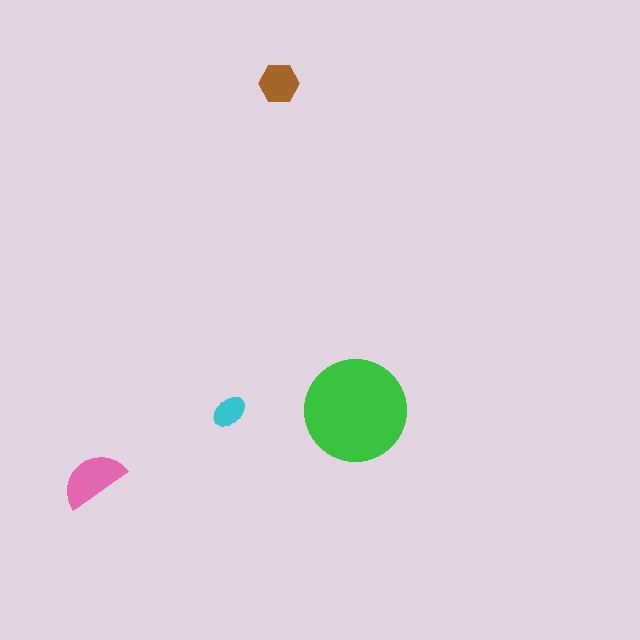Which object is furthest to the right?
The green circle is rightmost.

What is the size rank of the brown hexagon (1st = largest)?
3rd.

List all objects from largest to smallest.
The green circle, the pink semicircle, the brown hexagon, the cyan ellipse.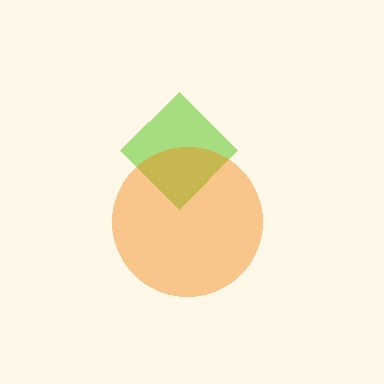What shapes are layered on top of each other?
The layered shapes are: a lime diamond, an orange circle.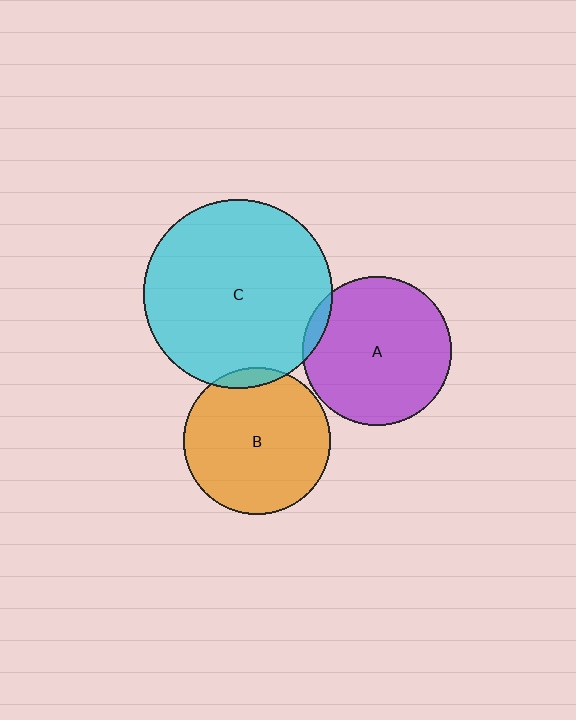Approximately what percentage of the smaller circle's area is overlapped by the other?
Approximately 5%.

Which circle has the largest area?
Circle C (cyan).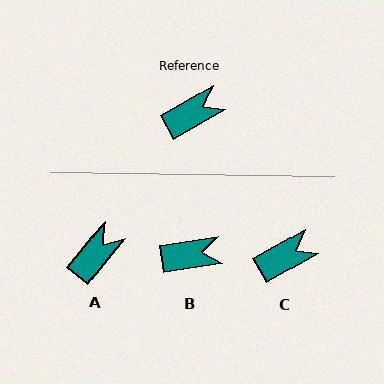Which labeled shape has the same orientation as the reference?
C.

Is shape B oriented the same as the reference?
No, it is off by about 21 degrees.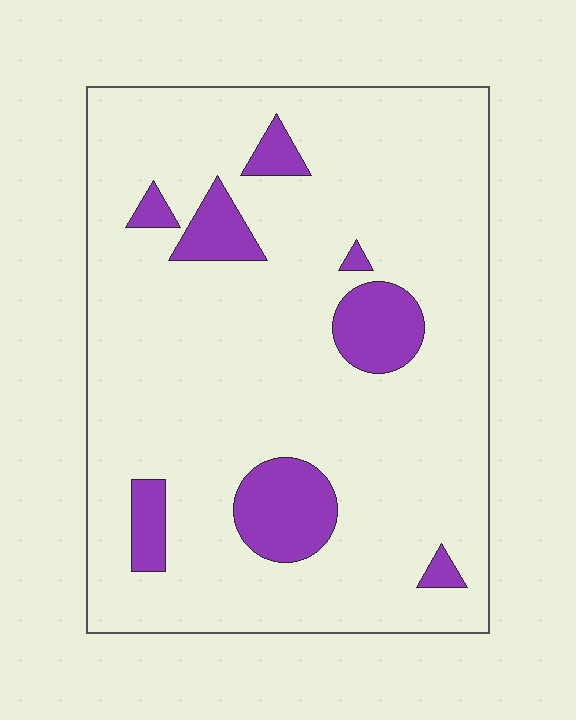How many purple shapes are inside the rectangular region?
8.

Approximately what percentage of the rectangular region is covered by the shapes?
Approximately 15%.